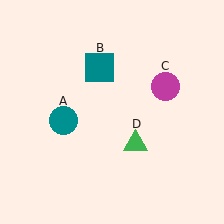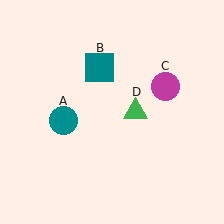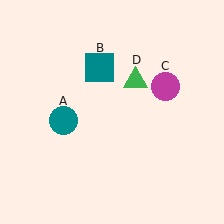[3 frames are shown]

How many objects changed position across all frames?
1 object changed position: green triangle (object D).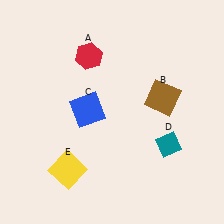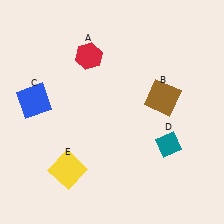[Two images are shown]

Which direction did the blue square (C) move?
The blue square (C) moved left.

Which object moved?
The blue square (C) moved left.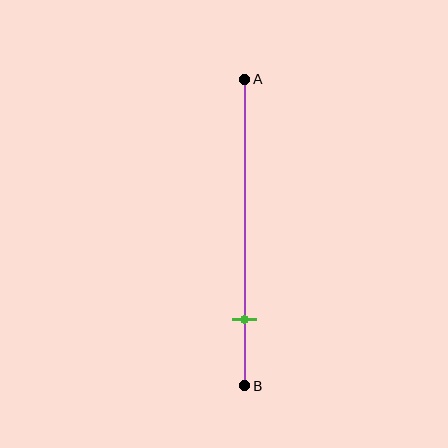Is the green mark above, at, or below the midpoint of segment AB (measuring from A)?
The green mark is below the midpoint of segment AB.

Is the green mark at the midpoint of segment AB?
No, the mark is at about 80% from A, not at the 50% midpoint.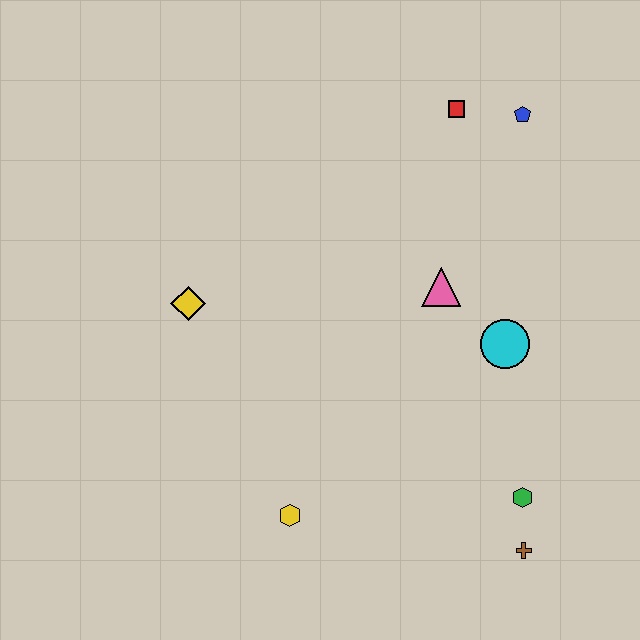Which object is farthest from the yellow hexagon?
The blue pentagon is farthest from the yellow hexagon.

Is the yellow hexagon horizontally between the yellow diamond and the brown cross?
Yes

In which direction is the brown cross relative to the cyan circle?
The brown cross is below the cyan circle.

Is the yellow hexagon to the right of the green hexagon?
No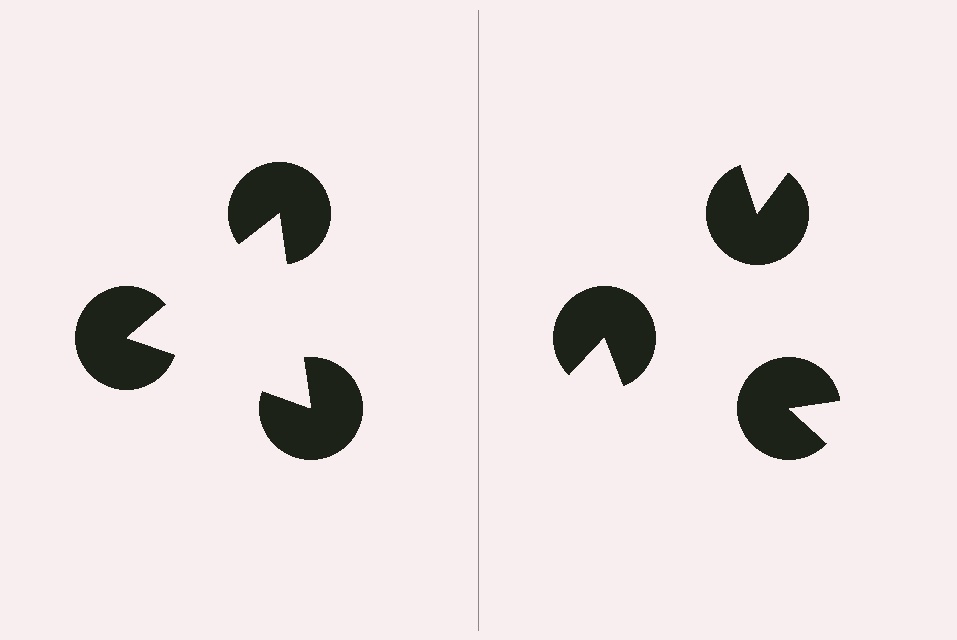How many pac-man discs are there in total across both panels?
6 — 3 on each side.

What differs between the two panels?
The pac-man discs are positioned identically on both sides; only the wedge orientations differ. On the left they align to a triangle; on the right they are misaligned.